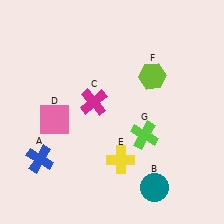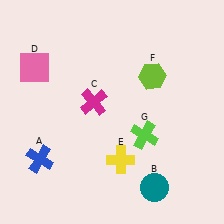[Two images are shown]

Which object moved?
The pink square (D) moved up.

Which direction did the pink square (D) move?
The pink square (D) moved up.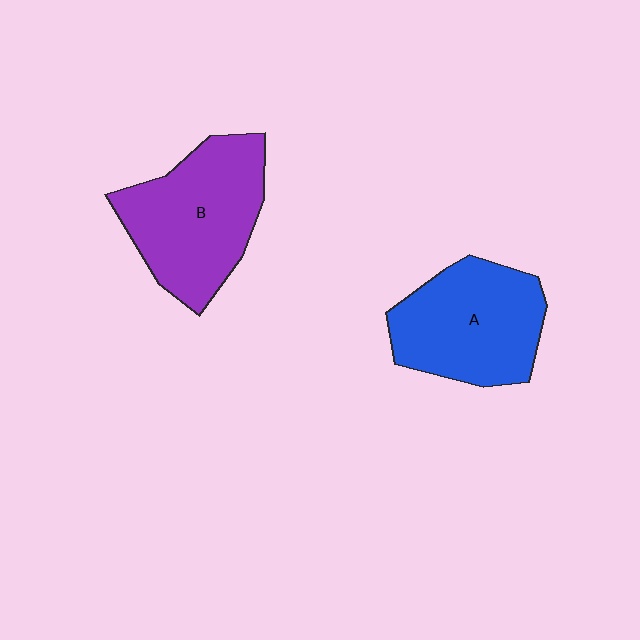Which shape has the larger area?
Shape B (purple).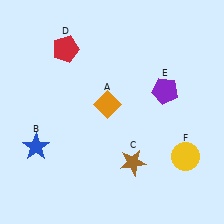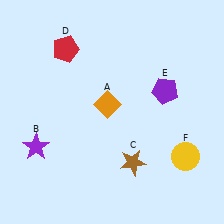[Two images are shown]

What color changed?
The star (B) changed from blue in Image 1 to purple in Image 2.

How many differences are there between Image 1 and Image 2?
There is 1 difference between the two images.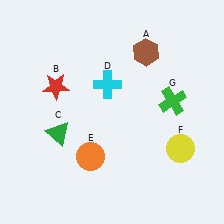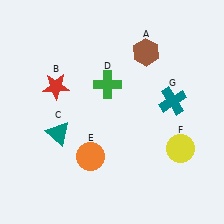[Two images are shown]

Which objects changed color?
C changed from green to teal. D changed from cyan to green. G changed from green to teal.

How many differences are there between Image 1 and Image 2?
There are 3 differences between the two images.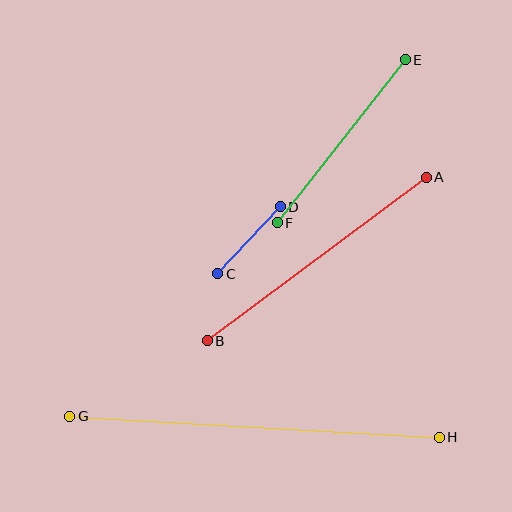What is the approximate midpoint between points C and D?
The midpoint is at approximately (249, 240) pixels.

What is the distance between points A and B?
The distance is approximately 273 pixels.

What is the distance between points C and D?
The distance is approximately 92 pixels.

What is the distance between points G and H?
The distance is approximately 370 pixels.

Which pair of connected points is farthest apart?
Points G and H are farthest apart.